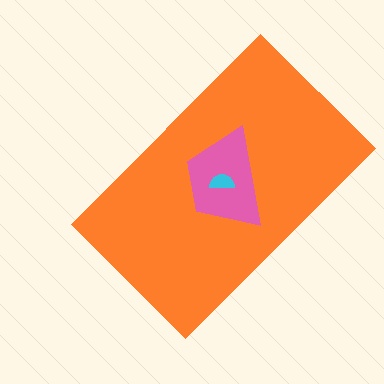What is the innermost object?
The cyan semicircle.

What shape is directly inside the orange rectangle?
The pink trapezoid.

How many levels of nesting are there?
3.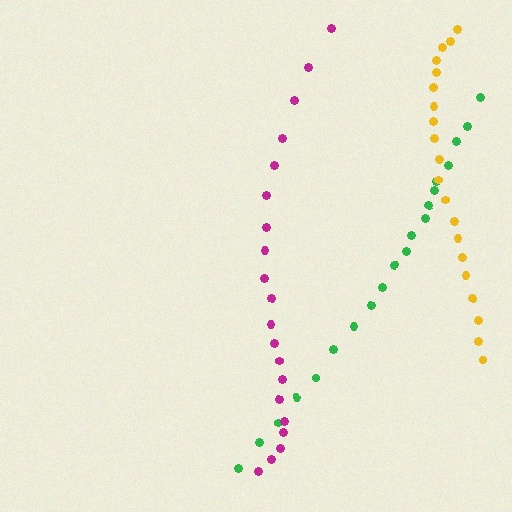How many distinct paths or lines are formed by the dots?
There are 3 distinct paths.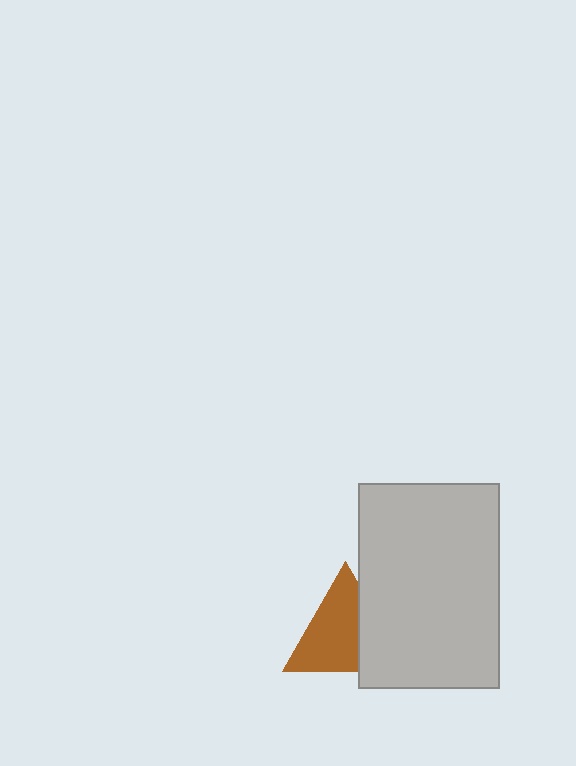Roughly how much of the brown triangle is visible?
Most of it is visible (roughly 67%).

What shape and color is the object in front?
The object in front is a light gray rectangle.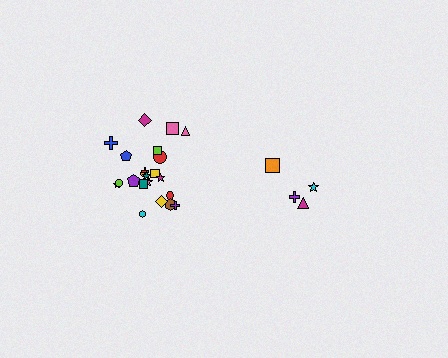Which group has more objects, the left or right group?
The left group.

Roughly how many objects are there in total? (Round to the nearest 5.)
Roughly 25 objects in total.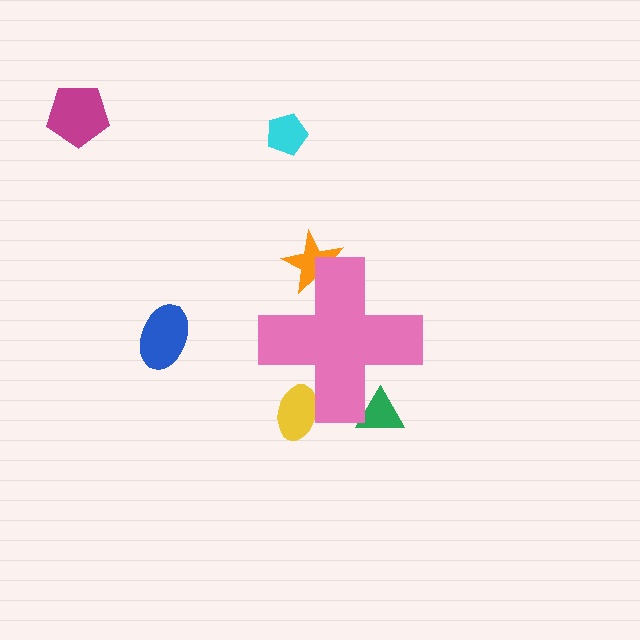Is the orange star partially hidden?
Yes, the orange star is partially hidden behind the pink cross.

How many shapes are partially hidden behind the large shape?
3 shapes are partially hidden.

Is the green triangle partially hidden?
Yes, the green triangle is partially hidden behind the pink cross.